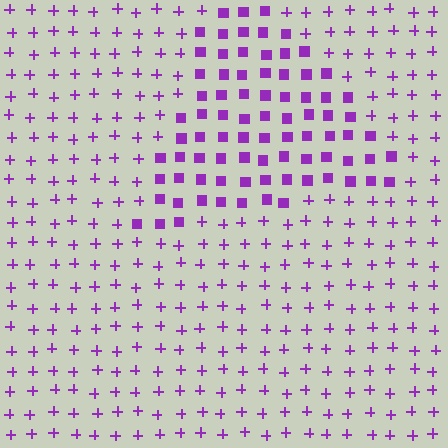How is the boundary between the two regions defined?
The boundary is defined by a change in element shape: squares inside vs. plus signs outside. All elements share the same color and spacing.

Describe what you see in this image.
The image is filled with small purple elements arranged in a uniform grid. A triangle-shaped region contains squares, while the surrounding area contains plus signs. The boundary is defined purely by the change in element shape.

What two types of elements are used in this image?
The image uses squares inside the triangle region and plus signs outside it.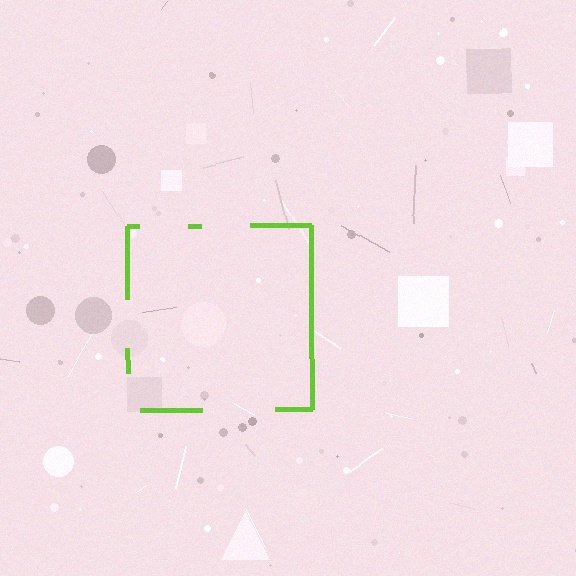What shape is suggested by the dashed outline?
The dashed outline suggests a square.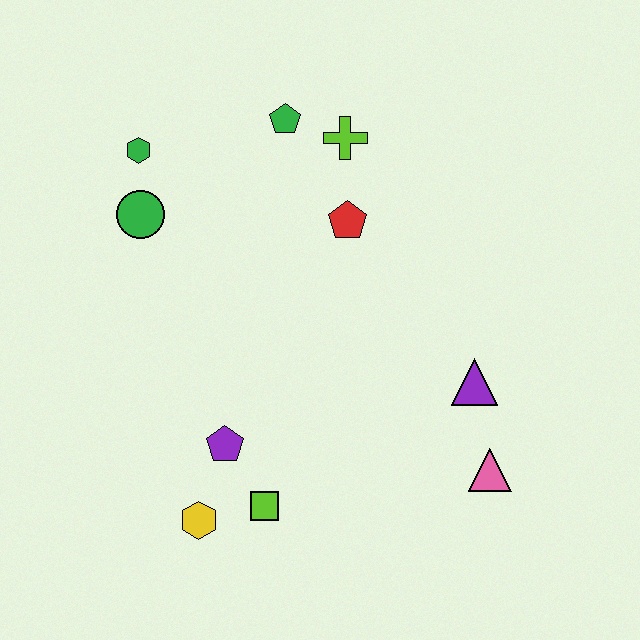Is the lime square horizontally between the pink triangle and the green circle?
Yes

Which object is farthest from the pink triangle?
The green hexagon is farthest from the pink triangle.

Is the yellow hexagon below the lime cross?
Yes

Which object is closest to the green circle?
The green hexagon is closest to the green circle.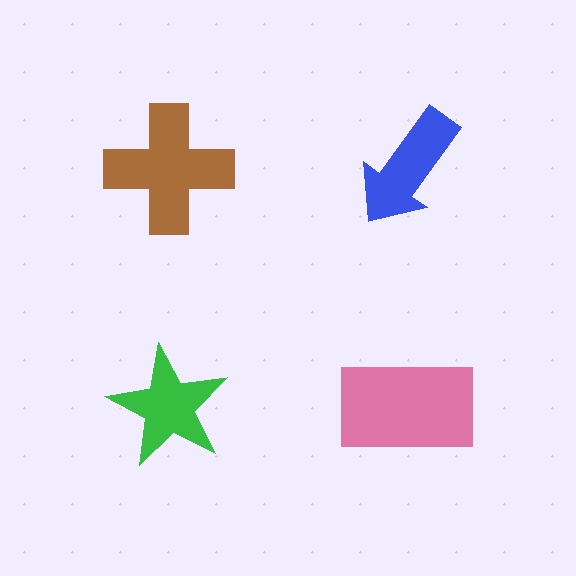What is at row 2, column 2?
A pink rectangle.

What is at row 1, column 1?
A brown cross.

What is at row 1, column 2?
A blue arrow.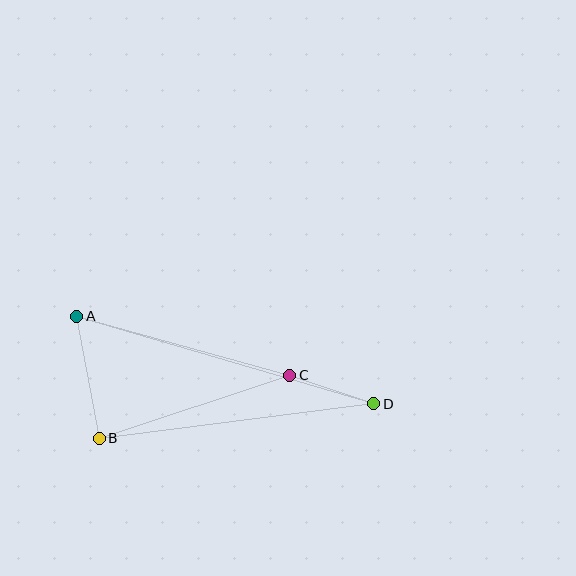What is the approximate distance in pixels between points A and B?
The distance between A and B is approximately 124 pixels.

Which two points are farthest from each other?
Points A and D are farthest from each other.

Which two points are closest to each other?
Points C and D are closest to each other.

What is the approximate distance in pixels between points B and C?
The distance between B and C is approximately 201 pixels.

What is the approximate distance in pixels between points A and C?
The distance between A and C is approximately 221 pixels.